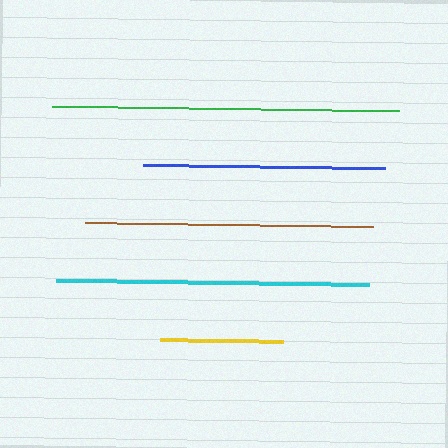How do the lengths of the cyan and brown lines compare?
The cyan and brown lines are approximately the same length.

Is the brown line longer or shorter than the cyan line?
The cyan line is longer than the brown line.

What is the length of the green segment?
The green segment is approximately 347 pixels long.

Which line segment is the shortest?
The yellow line is the shortest at approximately 123 pixels.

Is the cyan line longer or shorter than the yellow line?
The cyan line is longer than the yellow line.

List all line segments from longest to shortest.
From longest to shortest: green, cyan, brown, blue, yellow.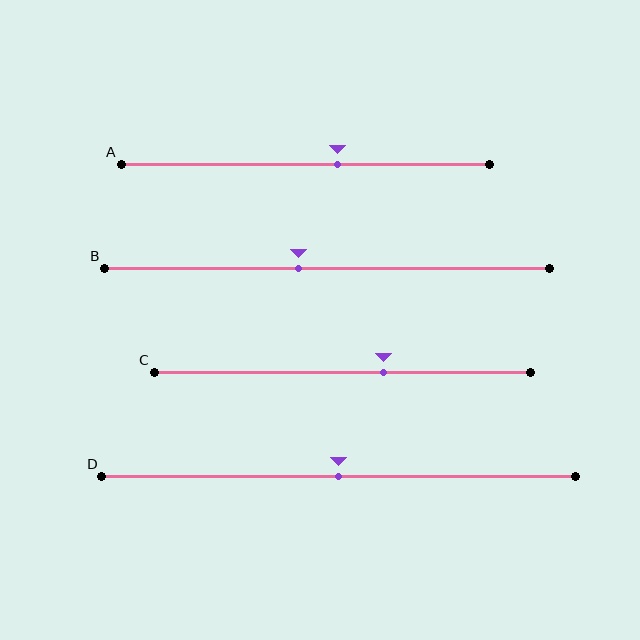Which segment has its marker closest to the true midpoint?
Segment D has its marker closest to the true midpoint.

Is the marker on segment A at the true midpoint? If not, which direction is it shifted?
No, the marker on segment A is shifted to the right by about 9% of the segment length.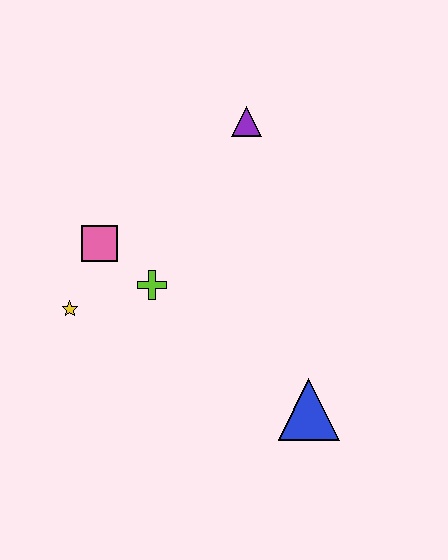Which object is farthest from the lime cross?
The blue triangle is farthest from the lime cross.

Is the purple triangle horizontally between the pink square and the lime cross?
No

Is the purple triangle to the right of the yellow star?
Yes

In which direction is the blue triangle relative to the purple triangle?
The blue triangle is below the purple triangle.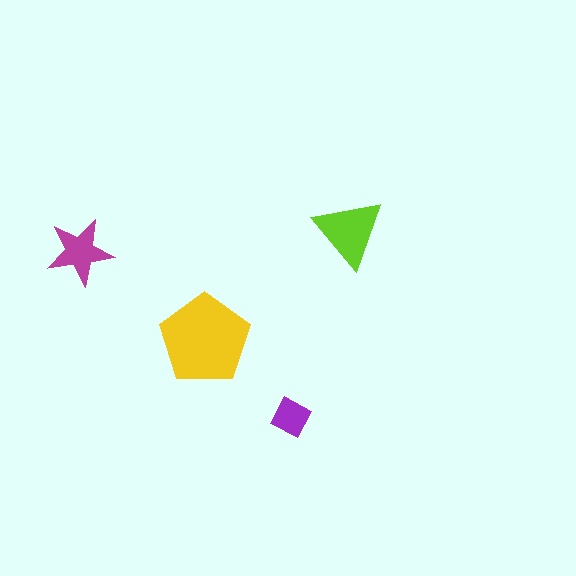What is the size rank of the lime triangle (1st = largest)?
2nd.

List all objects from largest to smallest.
The yellow pentagon, the lime triangle, the magenta star, the purple diamond.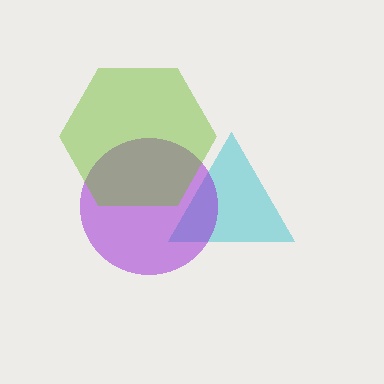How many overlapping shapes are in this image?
There are 3 overlapping shapes in the image.